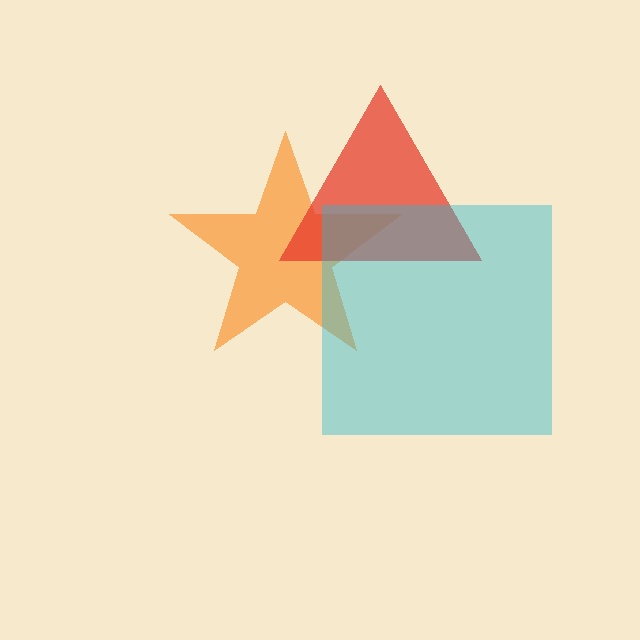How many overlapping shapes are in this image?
There are 3 overlapping shapes in the image.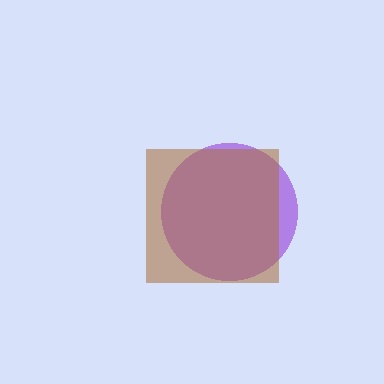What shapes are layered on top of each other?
The layered shapes are: a purple circle, a brown square.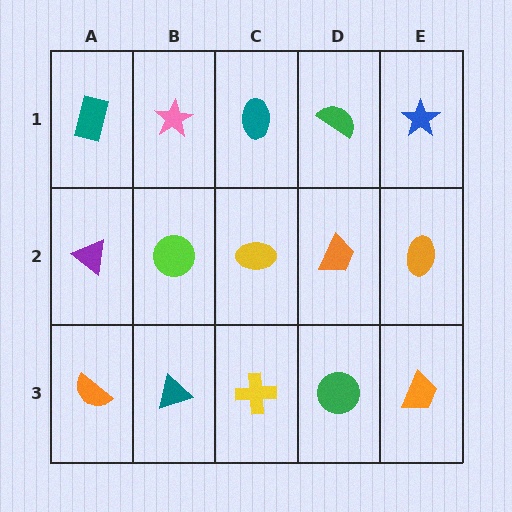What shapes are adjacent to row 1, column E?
An orange ellipse (row 2, column E), a green semicircle (row 1, column D).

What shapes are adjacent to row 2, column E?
A blue star (row 1, column E), an orange trapezoid (row 3, column E), an orange trapezoid (row 2, column D).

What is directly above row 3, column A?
A purple triangle.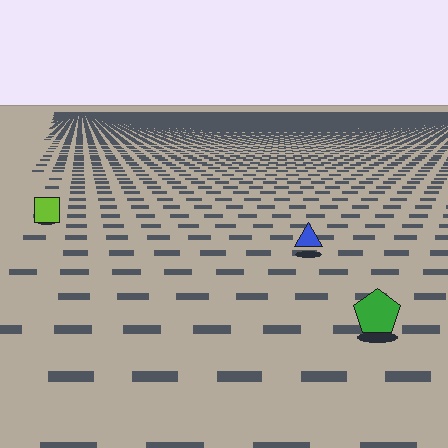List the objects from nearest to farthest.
From nearest to farthest: the green pentagon, the blue triangle, the lime square.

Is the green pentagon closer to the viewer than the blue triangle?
Yes. The green pentagon is closer — you can tell from the texture gradient: the ground texture is coarser near it.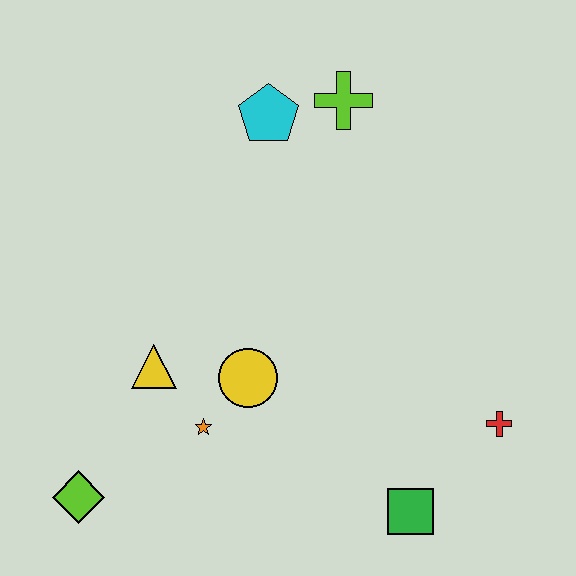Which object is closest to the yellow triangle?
The orange star is closest to the yellow triangle.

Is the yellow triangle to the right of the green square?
No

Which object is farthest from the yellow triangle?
The red cross is farthest from the yellow triangle.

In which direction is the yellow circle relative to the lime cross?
The yellow circle is below the lime cross.